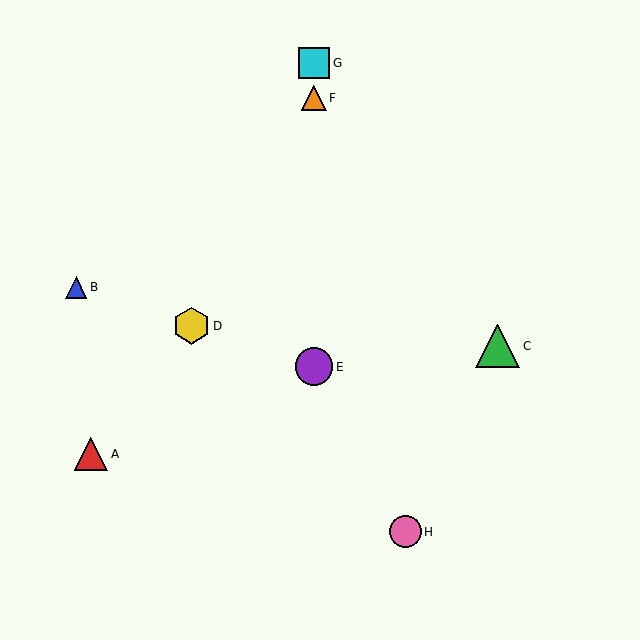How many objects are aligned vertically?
3 objects (E, F, G) are aligned vertically.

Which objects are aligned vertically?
Objects E, F, G are aligned vertically.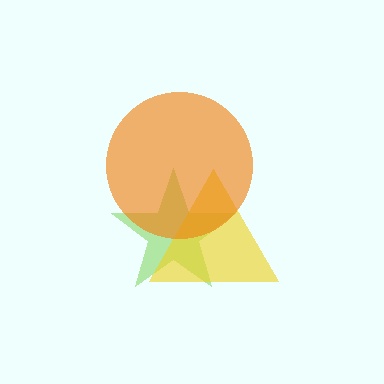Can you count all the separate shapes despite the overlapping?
Yes, there are 3 separate shapes.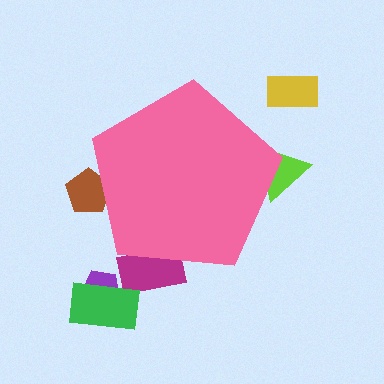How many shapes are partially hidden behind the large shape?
3 shapes are partially hidden.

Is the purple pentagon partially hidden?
No, the purple pentagon is fully visible.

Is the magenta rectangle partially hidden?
Yes, the magenta rectangle is partially hidden behind the pink pentagon.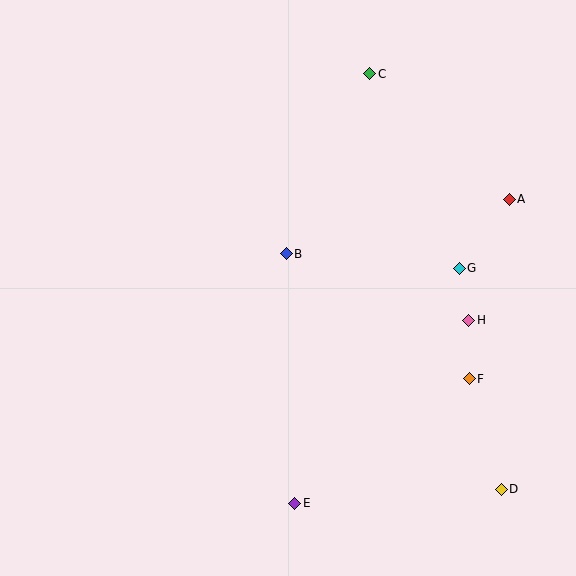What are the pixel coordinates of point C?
Point C is at (370, 74).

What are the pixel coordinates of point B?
Point B is at (286, 254).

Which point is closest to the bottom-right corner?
Point D is closest to the bottom-right corner.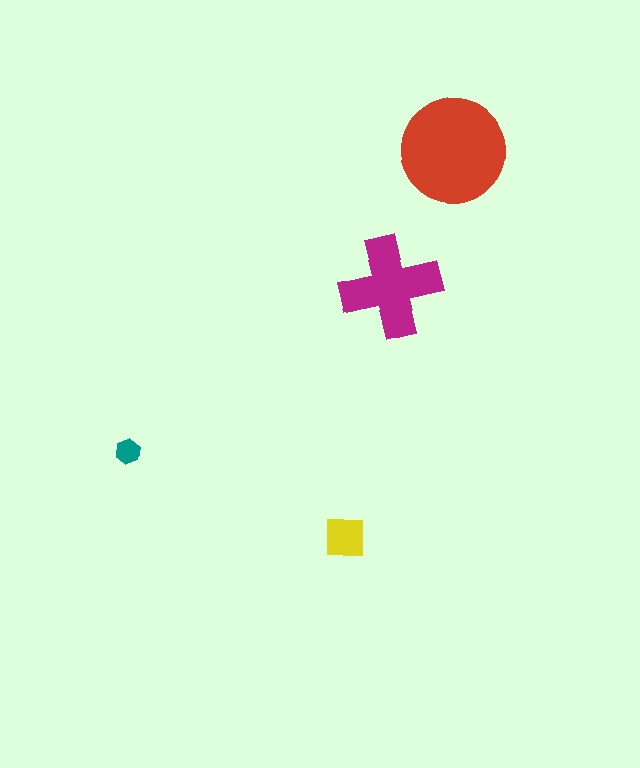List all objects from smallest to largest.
The teal hexagon, the yellow square, the magenta cross, the red circle.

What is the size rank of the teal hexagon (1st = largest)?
4th.